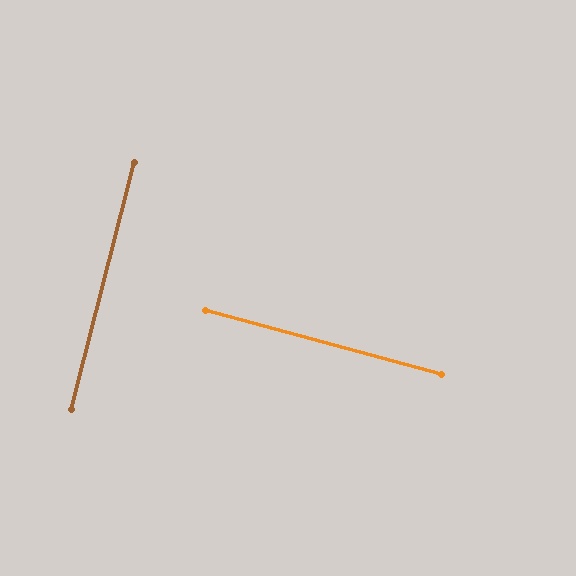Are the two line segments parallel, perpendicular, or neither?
Perpendicular — they meet at approximately 89°.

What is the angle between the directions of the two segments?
Approximately 89 degrees.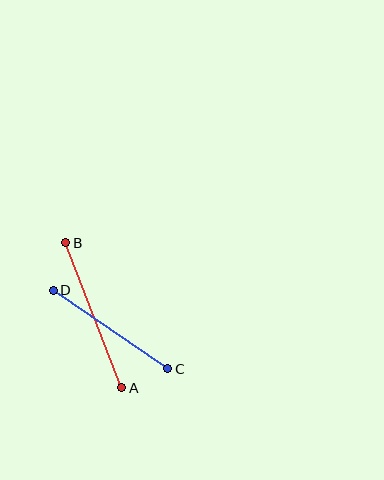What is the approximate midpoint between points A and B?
The midpoint is at approximately (94, 315) pixels.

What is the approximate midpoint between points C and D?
The midpoint is at approximately (111, 329) pixels.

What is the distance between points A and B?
The distance is approximately 155 pixels.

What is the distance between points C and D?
The distance is approximately 139 pixels.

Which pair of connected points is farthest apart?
Points A and B are farthest apart.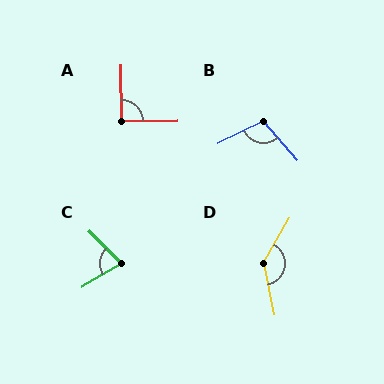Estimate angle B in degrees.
Approximately 105 degrees.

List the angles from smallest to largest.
C (75°), A (90°), B (105°), D (139°).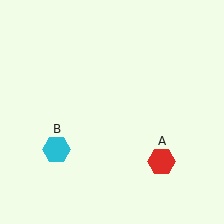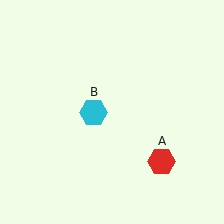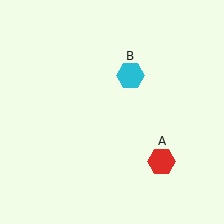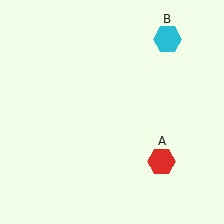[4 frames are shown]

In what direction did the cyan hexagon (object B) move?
The cyan hexagon (object B) moved up and to the right.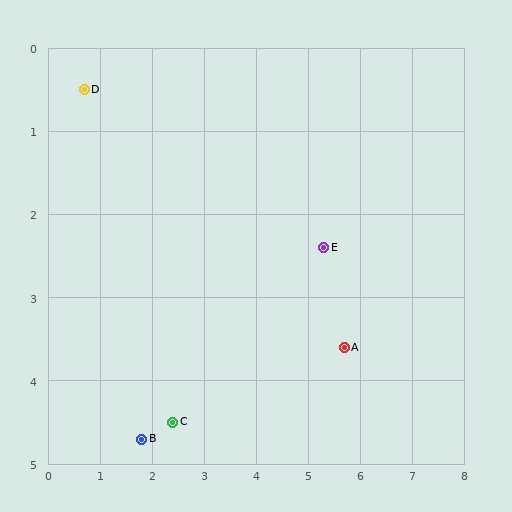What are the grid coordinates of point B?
Point B is at approximately (1.8, 4.7).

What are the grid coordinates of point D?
Point D is at approximately (0.7, 0.5).